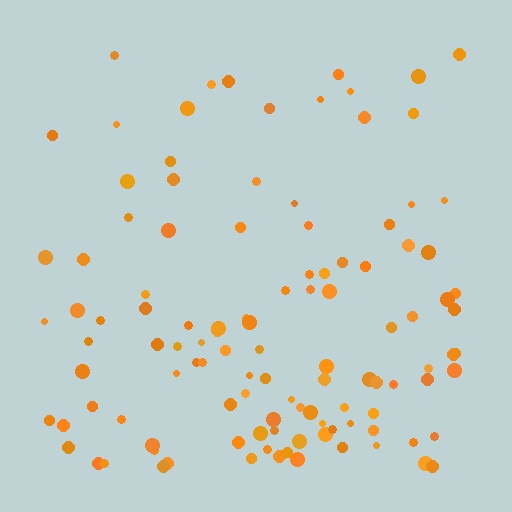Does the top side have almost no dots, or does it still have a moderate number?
Still a moderate number, just noticeably fewer than the bottom.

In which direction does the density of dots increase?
From top to bottom, with the bottom side densest.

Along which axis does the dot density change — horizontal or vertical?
Vertical.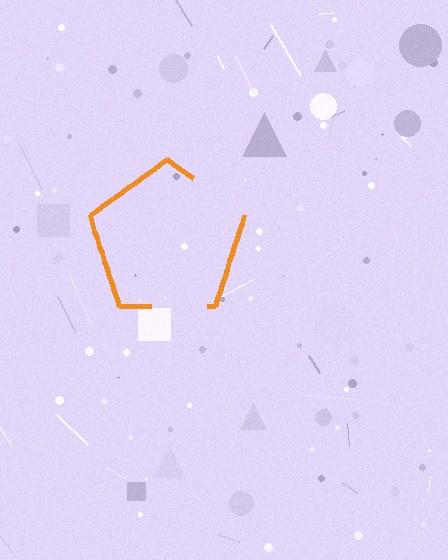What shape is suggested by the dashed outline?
The dashed outline suggests a pentagon.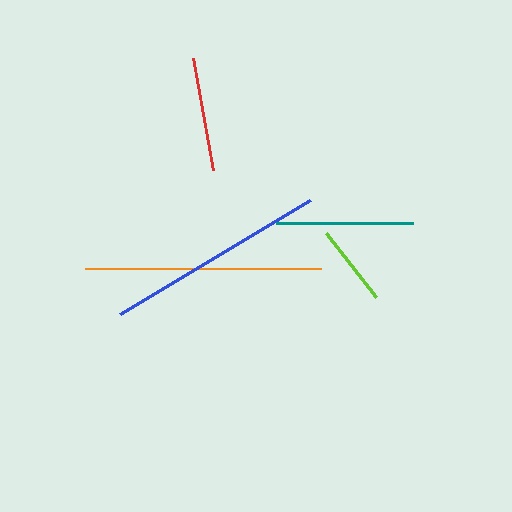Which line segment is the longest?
The orange line is the longest at approximately 236 pixels.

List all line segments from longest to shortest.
From longest to shortest: orange, blue, teal, red, lime.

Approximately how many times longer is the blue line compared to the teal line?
The blue line is approximately 1.6 times the length of the teal line.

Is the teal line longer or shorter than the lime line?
The teal line is longer than the lime line.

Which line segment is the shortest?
The lime line is the shortest at approximately 81 pixels.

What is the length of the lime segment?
The lime segment is approximately 81 pixels long.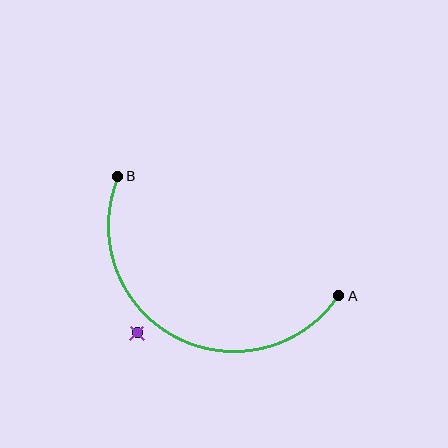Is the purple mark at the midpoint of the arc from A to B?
No — the purple mark does not lie on the arc at all. It sits slightly outside the curve.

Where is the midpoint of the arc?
The arc midpoint is the point on the curve farthest from the straight line joining A and B. It sits below that line.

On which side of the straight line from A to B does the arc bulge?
The arc bulges below the straight line connecting A and B.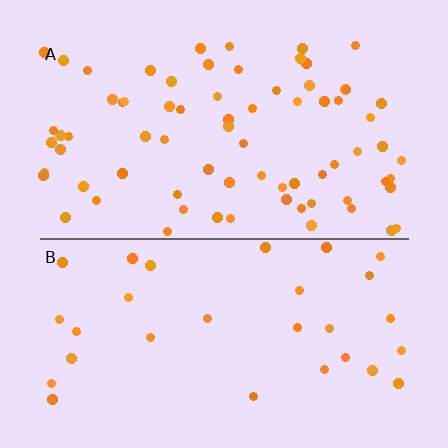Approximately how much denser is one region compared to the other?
Approximately 2.5× — region A over region B.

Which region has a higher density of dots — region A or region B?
A (the top).